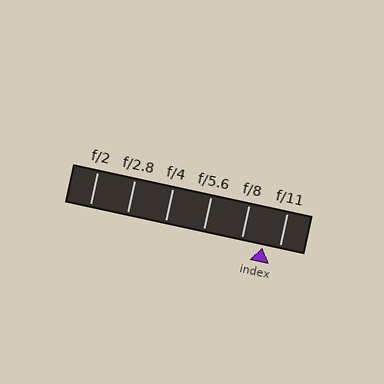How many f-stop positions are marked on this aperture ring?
There are 6 f-stop positions marked.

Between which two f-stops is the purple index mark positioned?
The index mark is between f/8 and f/11.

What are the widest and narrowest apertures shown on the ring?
The widest aperture shown is f/2 and the narrowest is f/11.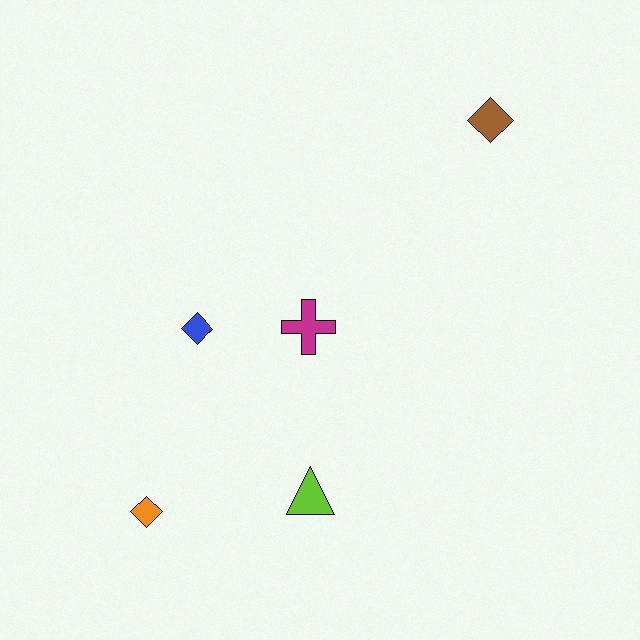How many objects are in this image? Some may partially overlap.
There are 5 objects.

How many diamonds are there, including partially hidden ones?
There are 3 diamonds.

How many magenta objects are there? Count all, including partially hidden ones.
There is 1 magenta object.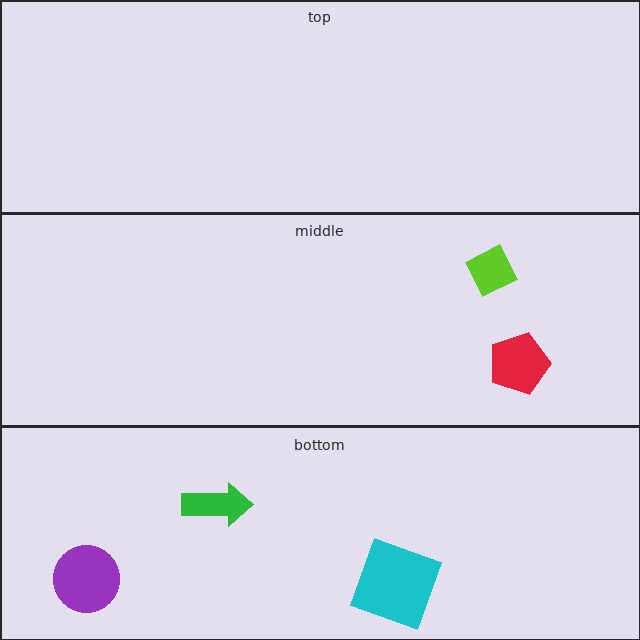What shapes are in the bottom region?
The cyan square, the green arrow, the purple circle.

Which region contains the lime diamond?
The middle region.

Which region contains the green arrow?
The bottom region.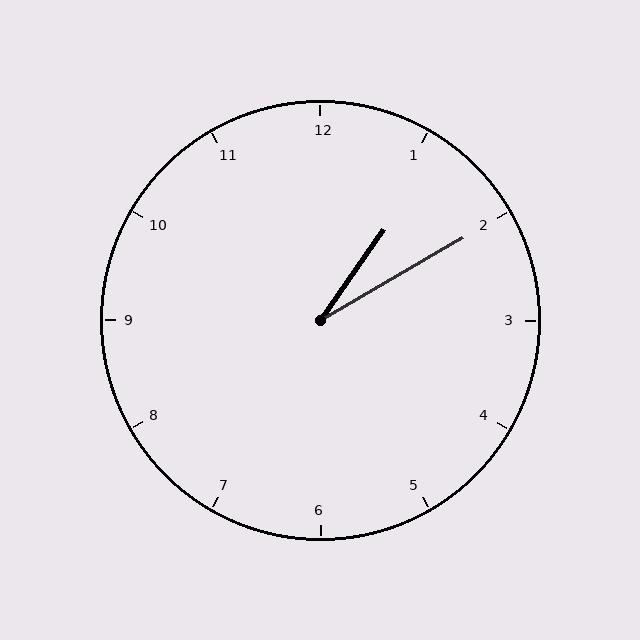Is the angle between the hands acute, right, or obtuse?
It is acute.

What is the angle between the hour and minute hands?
Approximately 25 degrees.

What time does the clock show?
1:10.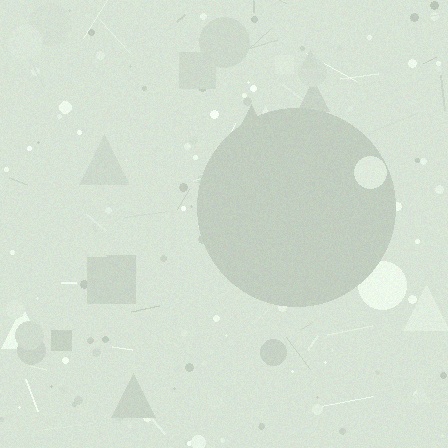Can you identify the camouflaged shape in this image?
The camouflaged shape is a circle.